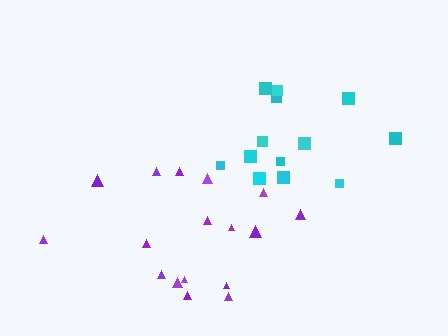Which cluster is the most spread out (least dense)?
Purple.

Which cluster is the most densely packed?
Cyan.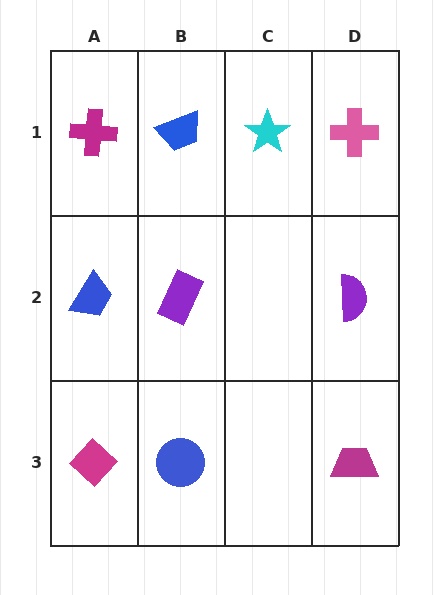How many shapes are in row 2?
3 shapes.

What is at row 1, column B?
A blue trapezoid.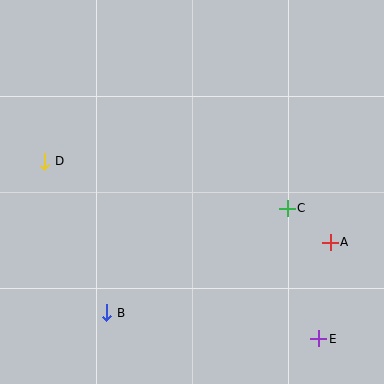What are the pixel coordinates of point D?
Point D is at (45, 161).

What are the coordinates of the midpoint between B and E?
The midpoint between B and E is at (213, 326).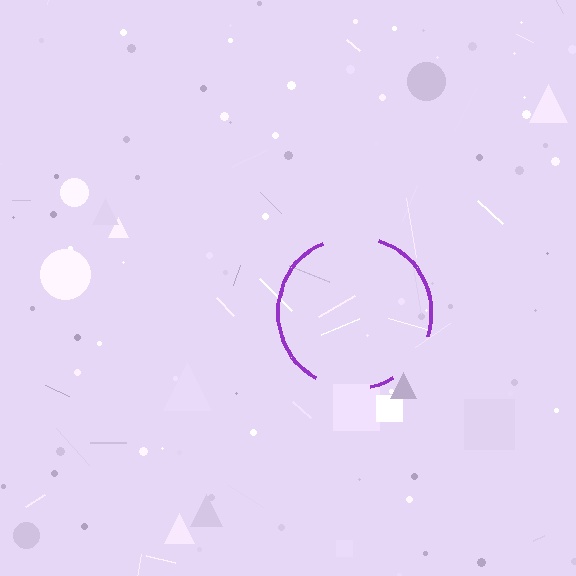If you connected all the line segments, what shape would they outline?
They would outline a circle.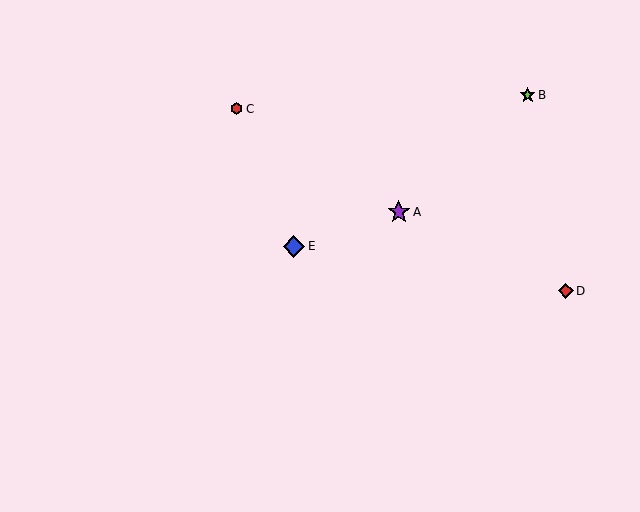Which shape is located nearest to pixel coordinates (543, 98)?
The lime star (labeled B) at (528, 95) is nearest to that location.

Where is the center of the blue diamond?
The center of the blue diamond is at (294, 246).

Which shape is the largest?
The purple star (labeled A) is the largest.